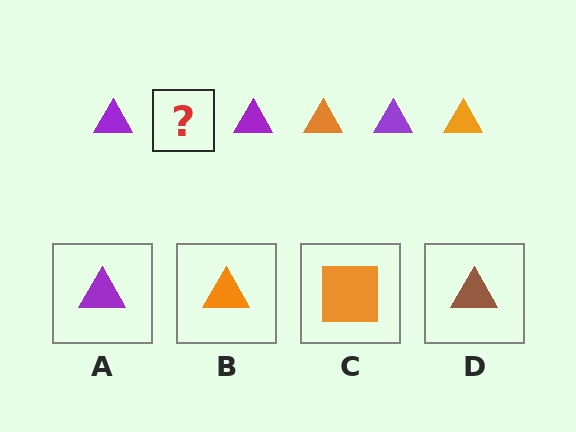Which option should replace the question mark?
Option B.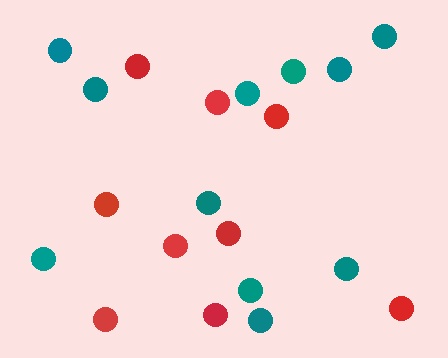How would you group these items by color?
There are 2 groups: one group of teal circles (11) and one group of red circles (9).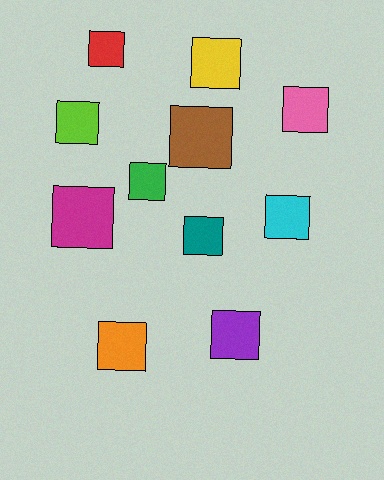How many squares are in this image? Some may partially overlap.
There are 11 squares.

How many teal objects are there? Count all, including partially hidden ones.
There is 1 teal object.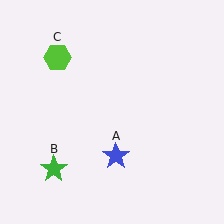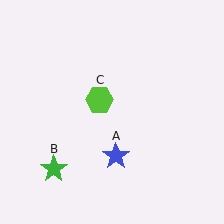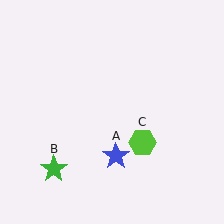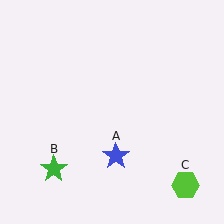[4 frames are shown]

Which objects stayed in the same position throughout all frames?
Blue star (object A) and green star (object B) remained stationary.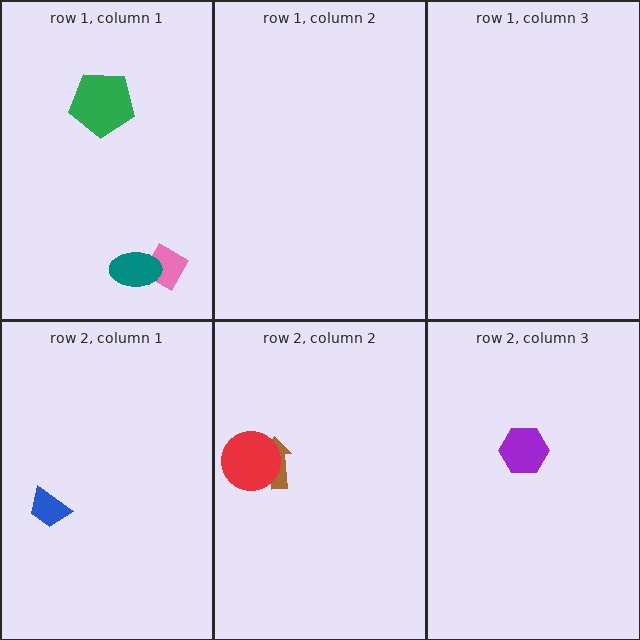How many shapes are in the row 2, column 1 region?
1.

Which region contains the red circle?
The row 2, column 2 region.